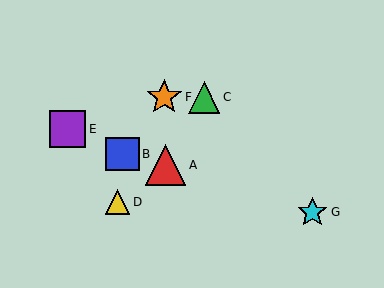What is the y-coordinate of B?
Object B is at y≈154.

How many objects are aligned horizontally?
2 objects (C, F) are aligned horizontally.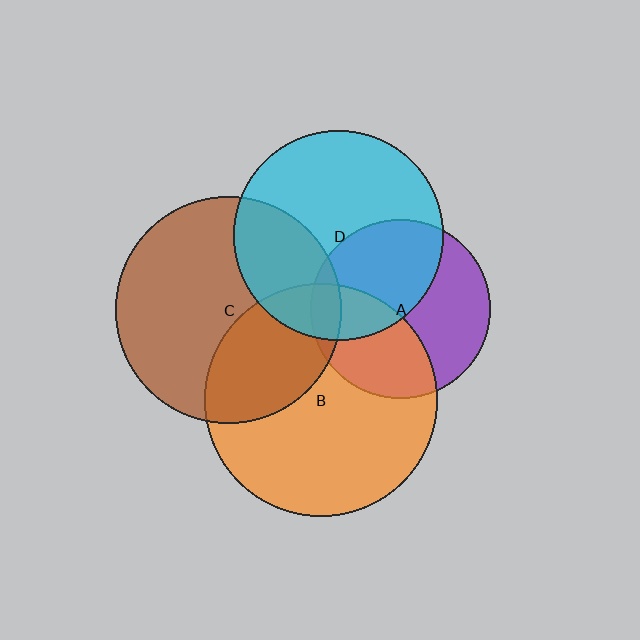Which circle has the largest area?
Circle B (orange).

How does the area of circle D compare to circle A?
Approximately 1.4 times.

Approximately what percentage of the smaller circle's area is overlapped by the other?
Approximately 45%.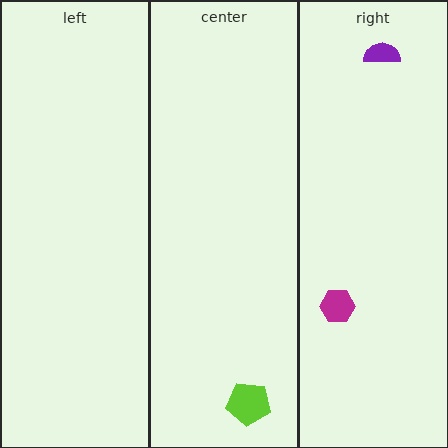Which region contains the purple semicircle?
The right region.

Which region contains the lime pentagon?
The center region.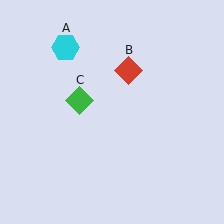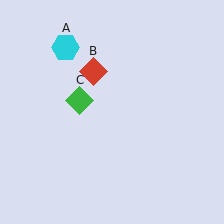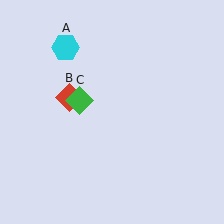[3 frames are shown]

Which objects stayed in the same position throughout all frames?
Cyan hexagon (object A) and green diamond (object C) remained stationary.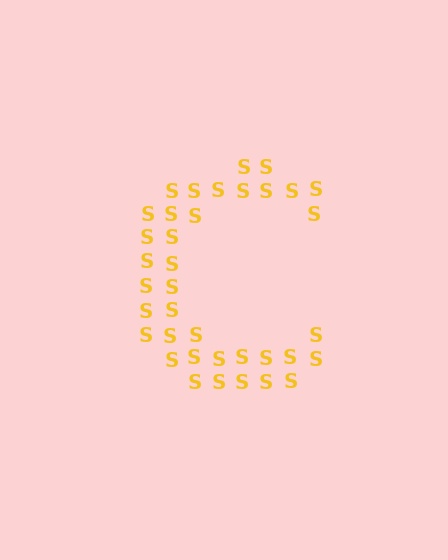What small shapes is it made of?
It is made of small letter S's.